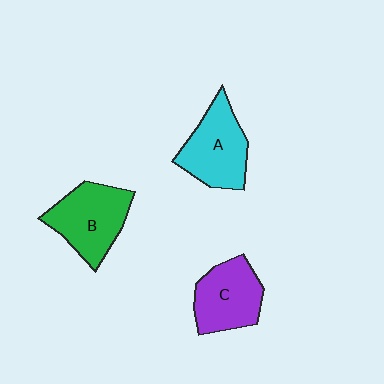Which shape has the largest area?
Shape B (green).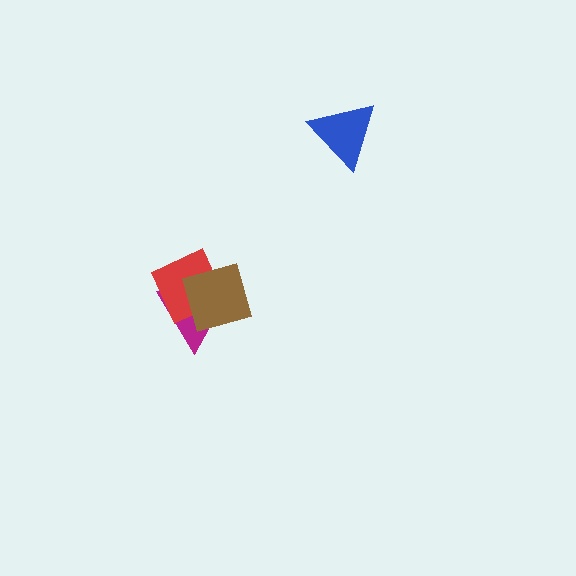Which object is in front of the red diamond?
The brown diamond is in front of the red diamond.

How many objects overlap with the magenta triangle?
2 objects overlap with the magenta triangle.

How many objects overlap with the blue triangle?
0 objects overlap with the blue triangle.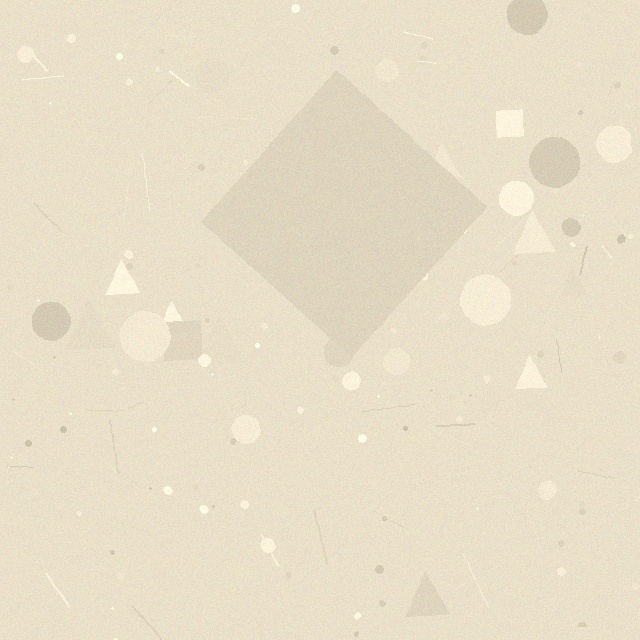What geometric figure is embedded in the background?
A diamond is embedded in the background.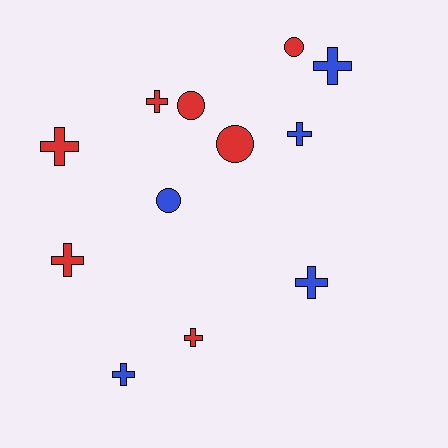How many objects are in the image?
There are 12 objects.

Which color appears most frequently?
Red, with 7 objects.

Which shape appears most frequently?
Cross, with 8 objects.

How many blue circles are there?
There is 1 blue circle.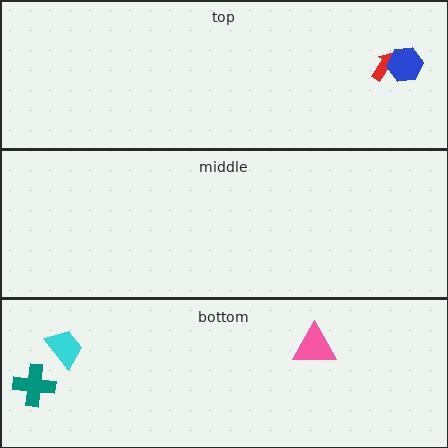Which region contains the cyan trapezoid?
The bottom region.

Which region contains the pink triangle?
The bottom region.